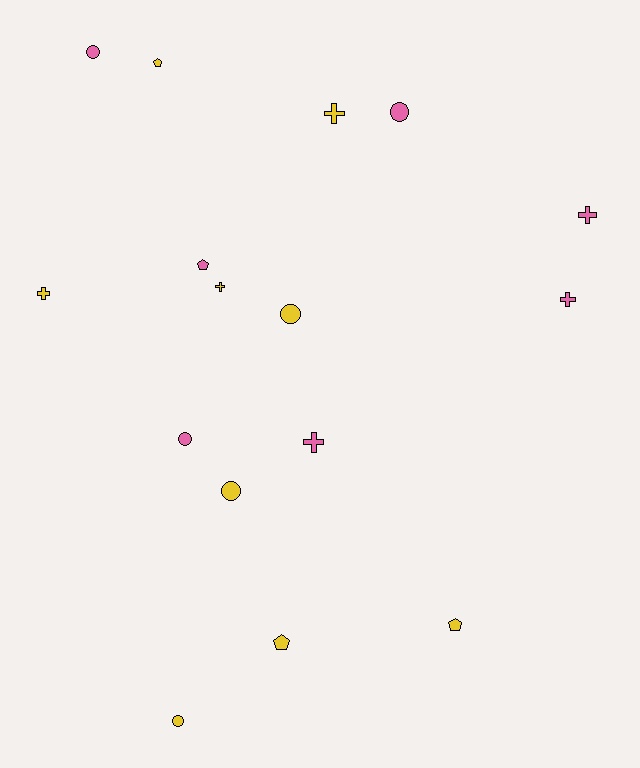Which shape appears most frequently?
Circle, with 6 objects.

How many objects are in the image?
There are 16 objects.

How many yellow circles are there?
There are 3 yellow circles.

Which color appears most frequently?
Yellow, with 9 objects.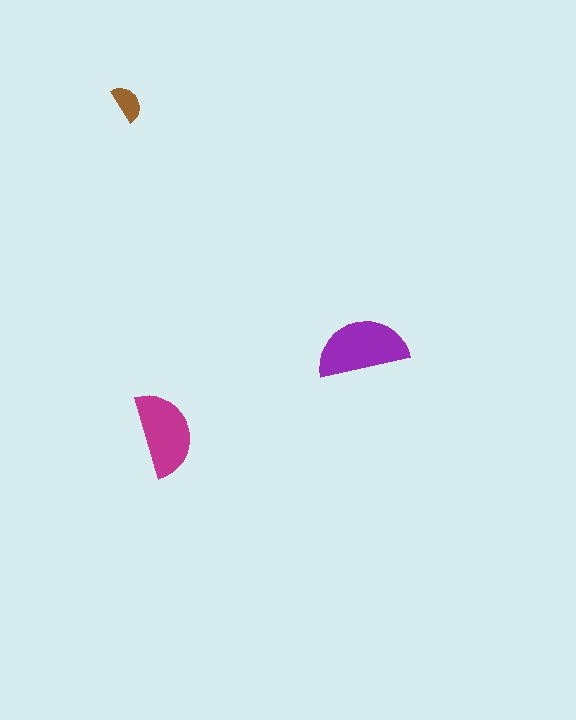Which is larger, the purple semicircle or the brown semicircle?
The purple one.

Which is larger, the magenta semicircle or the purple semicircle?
The purple one.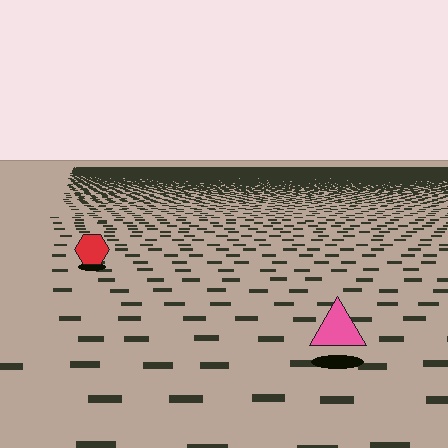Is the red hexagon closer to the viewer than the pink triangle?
No. The pink triangle is closer — you can tell from the texture gradient: the ground texture is coarser near it.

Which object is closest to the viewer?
The pink triangle is closest. The texture marks near it are larger and more spread out.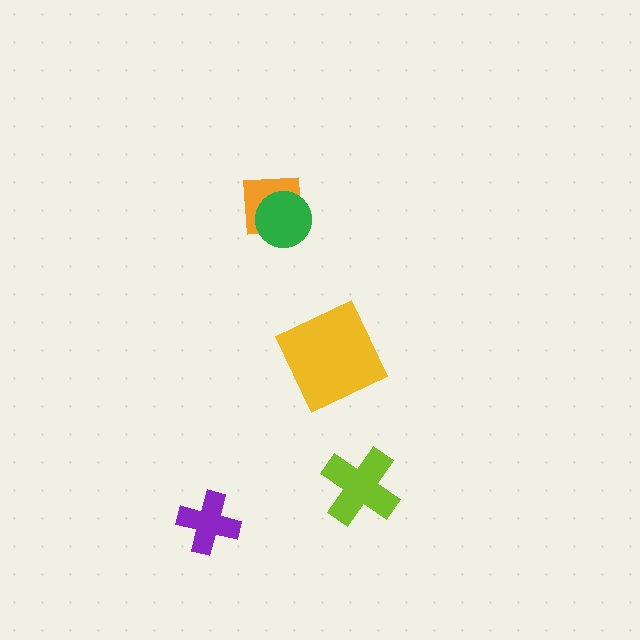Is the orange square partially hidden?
Yes, it is partially covered by another shape.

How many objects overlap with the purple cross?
0 objects overlap with the purple cross.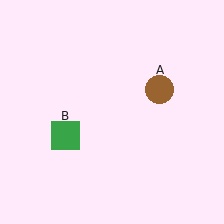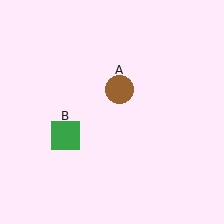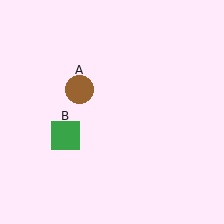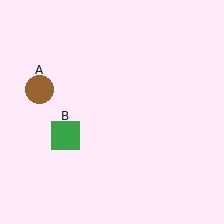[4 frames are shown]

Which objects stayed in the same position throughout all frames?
Green square (object B) remained stationary.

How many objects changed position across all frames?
1 object changed position: brown circle (object A).